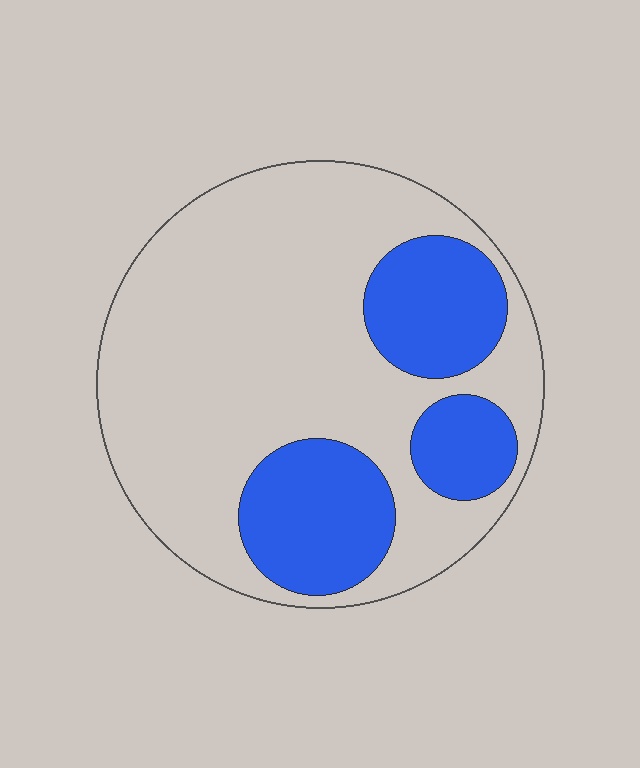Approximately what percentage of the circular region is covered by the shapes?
Approximately 30%.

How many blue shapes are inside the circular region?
3.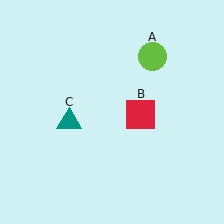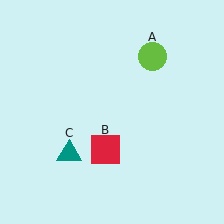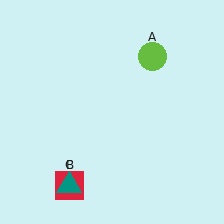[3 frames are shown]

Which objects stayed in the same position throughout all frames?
Lime circle (object A) remained stationary.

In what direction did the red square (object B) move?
The red square (object B) moved down and to the left.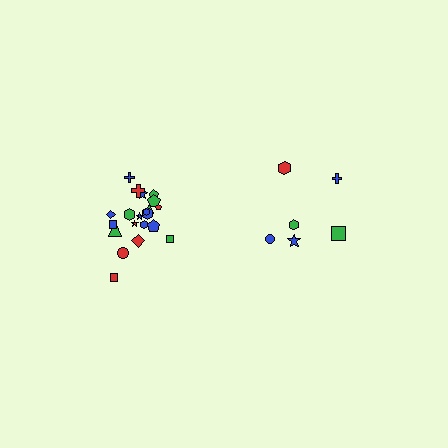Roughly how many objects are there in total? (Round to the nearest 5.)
Roughly 30 objects in total.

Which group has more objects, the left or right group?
The left group.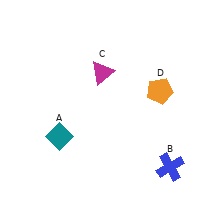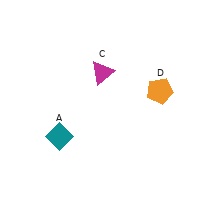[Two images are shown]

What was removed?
The blue cross (B) was removed in Image 2.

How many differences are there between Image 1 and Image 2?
There is 1 difference between the two images.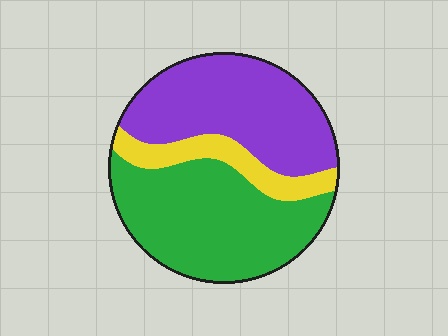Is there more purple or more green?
Green.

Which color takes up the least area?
Yellow, at roughly 15%.